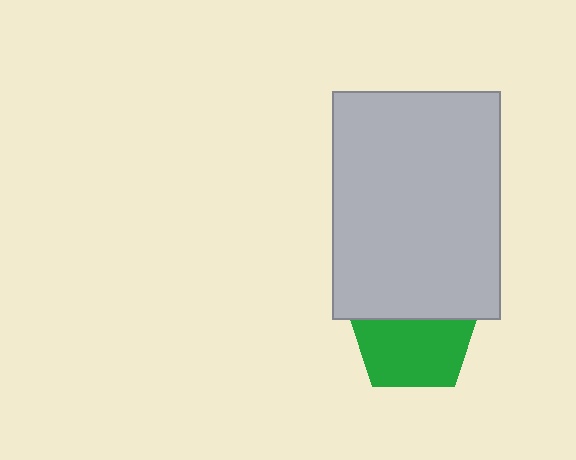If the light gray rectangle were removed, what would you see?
You would see the complete green pentagon.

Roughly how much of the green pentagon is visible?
About half of it is visible (roughly 60%).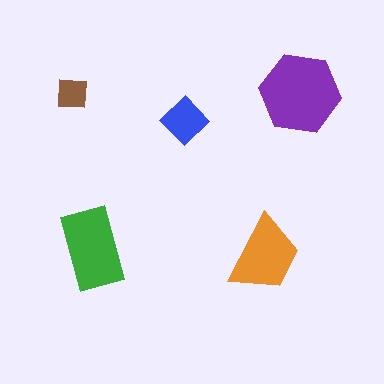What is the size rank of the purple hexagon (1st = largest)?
1st.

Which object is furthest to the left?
The brown square is leftmost.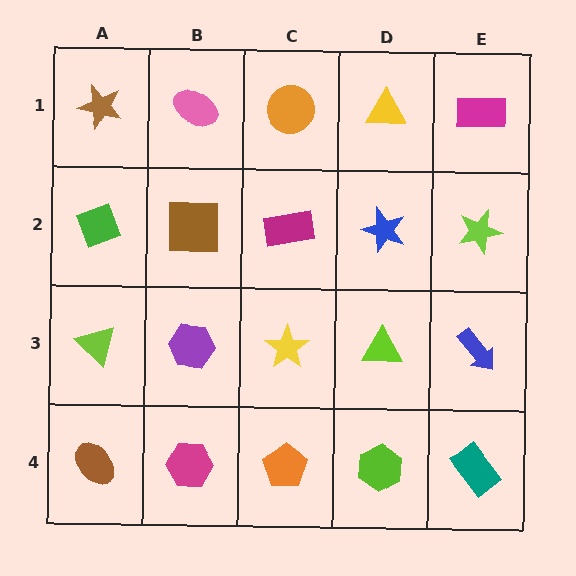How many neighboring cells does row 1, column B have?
3.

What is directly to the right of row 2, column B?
A magenta rectangle.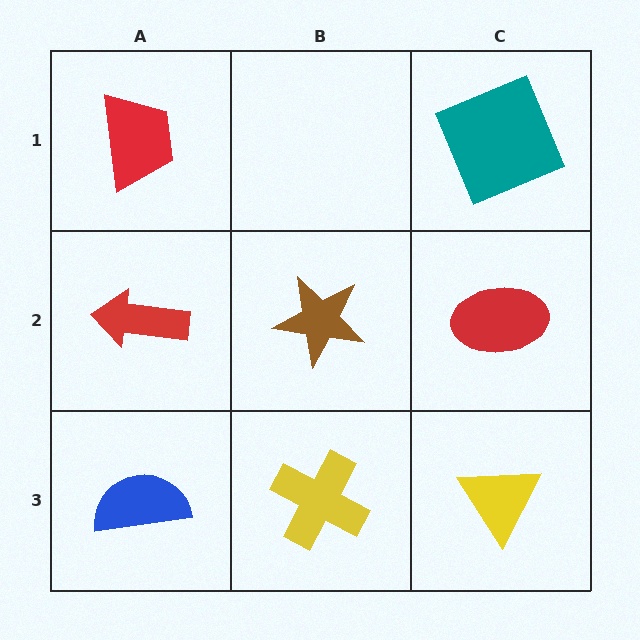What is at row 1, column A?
A red trapezoid.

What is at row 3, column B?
A yellow cross.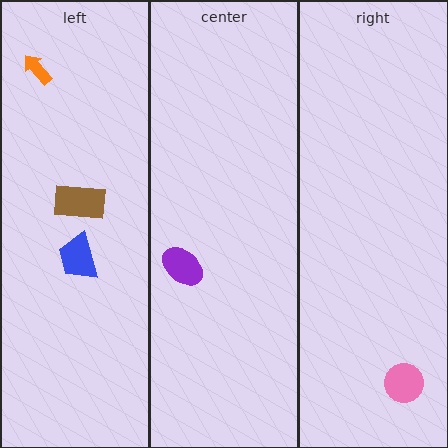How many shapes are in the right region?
1.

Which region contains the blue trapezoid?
The left region.